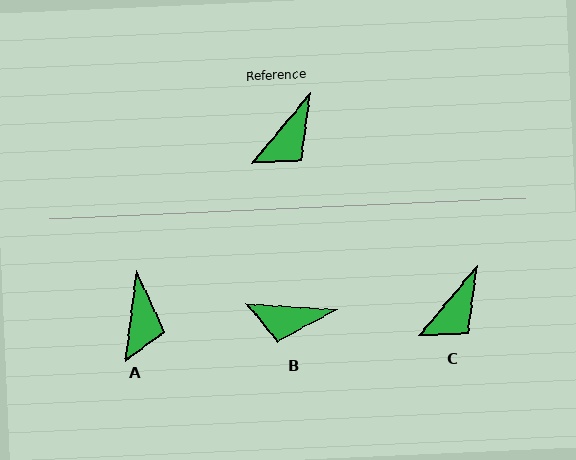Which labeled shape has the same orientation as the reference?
C.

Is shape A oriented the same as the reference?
No, it is off by about 33 degrees.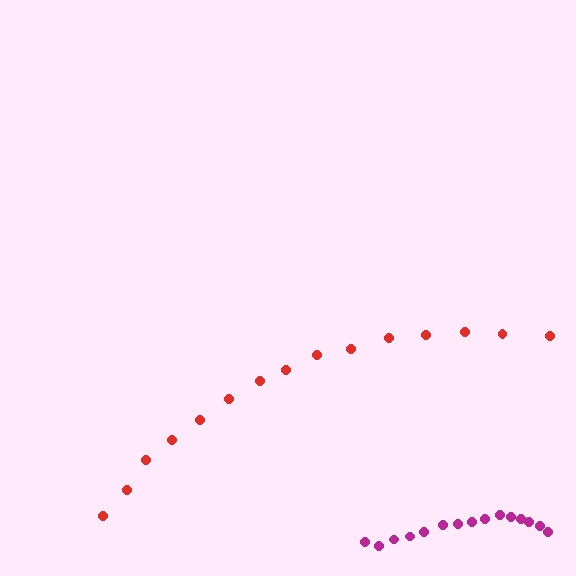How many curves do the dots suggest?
There are 2 distinct paths.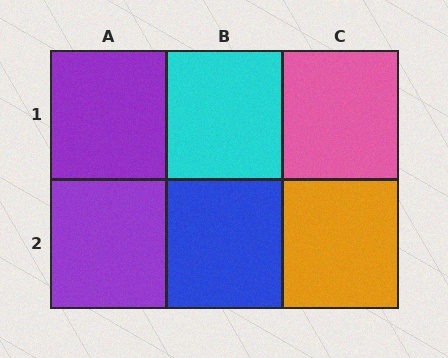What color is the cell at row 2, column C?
Orange.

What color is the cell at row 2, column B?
Blue.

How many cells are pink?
1 cell is pink.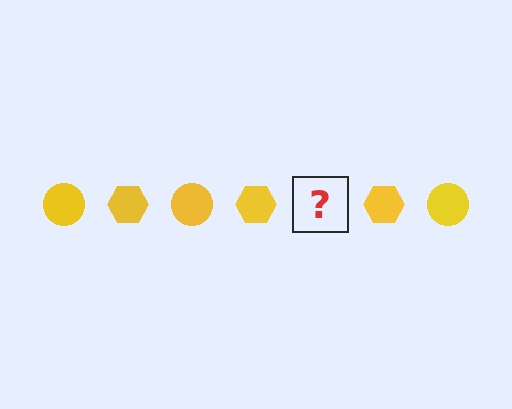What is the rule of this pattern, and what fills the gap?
The rule is that the pattern cycles through circle, hexagon shapes in yellow. The gap should be filled with a yellow circle.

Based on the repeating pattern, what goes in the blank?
The blank should be a yellow circle.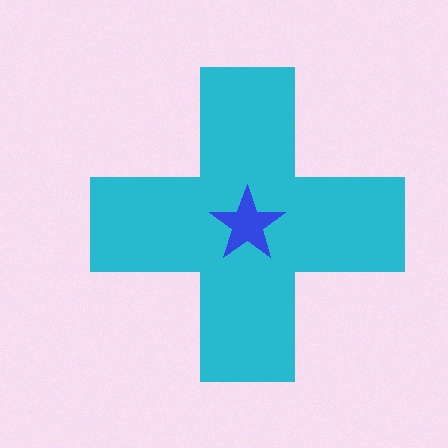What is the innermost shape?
The blue star.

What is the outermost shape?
The cyan cross.